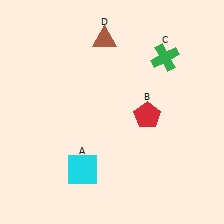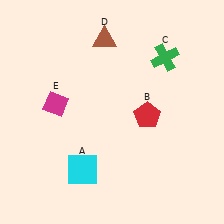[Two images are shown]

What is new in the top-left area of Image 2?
A magenta diamond (E) was added in the top-left area of Image 2.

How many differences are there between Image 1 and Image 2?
There is 1 difference between the two images.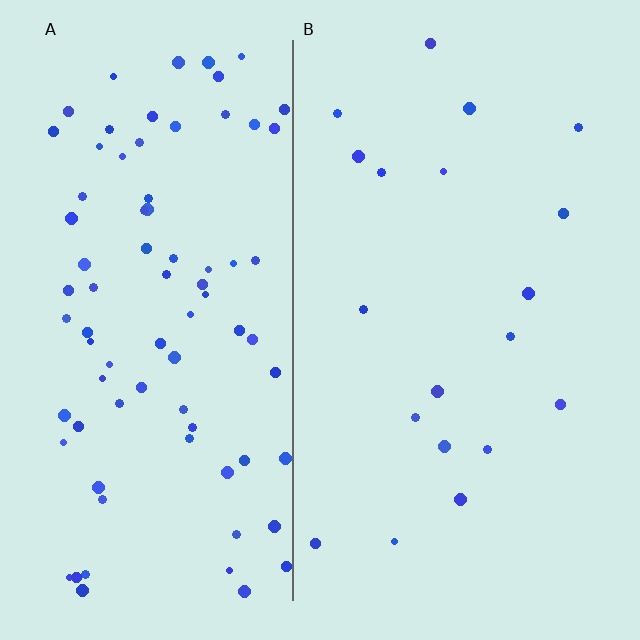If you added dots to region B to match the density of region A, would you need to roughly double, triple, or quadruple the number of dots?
Approximately quadruple.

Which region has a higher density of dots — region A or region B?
A (the left).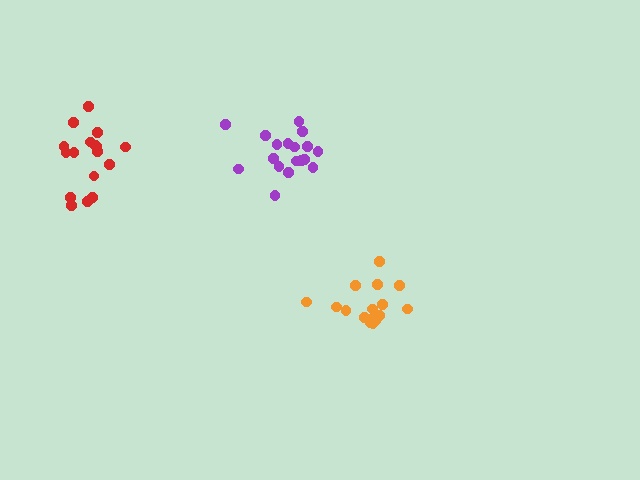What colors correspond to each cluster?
The clusters are colored: purple, red, orange.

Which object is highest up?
The red cluster is topmost.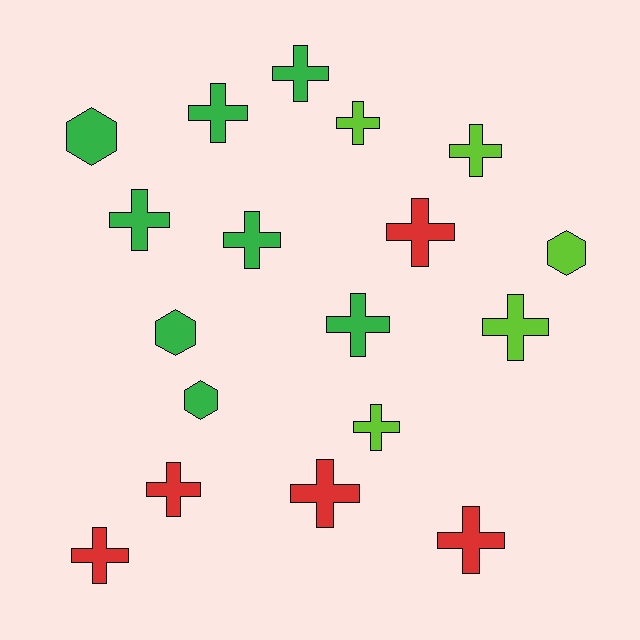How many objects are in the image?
There are 18 objects.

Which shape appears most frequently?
Cross, with 14 objects.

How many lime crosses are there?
There are 4 lime crosses.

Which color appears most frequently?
Green, with 8 objects.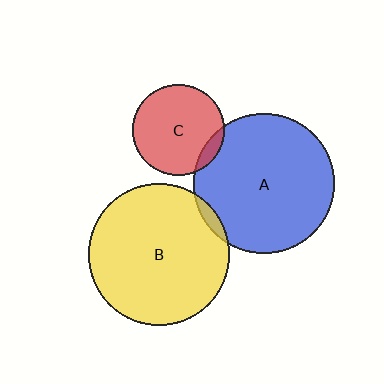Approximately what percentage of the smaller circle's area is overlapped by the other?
Approximately 5%.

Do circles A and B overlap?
Yes.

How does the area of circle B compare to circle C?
Approximately 2.4 times.